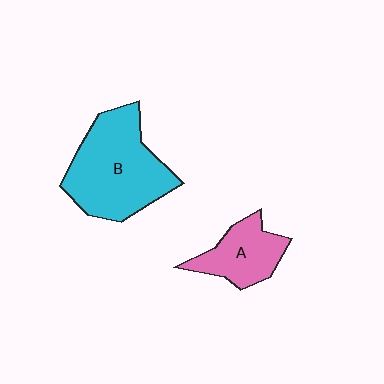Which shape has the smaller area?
Shape A (pink).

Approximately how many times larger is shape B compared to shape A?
Approximately 2.0 times.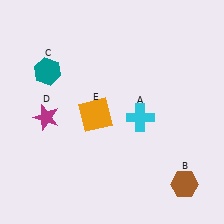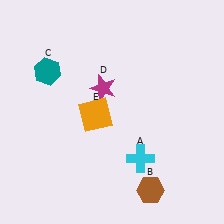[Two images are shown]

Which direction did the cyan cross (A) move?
The cyan cross (A) moved down.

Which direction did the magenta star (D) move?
The magenta star (D) moved right.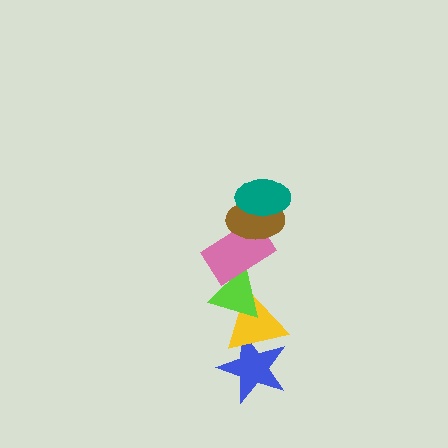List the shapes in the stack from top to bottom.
From top to bottom: the teal ellipse, the brown ellipse, the pink rectangle, the lime triangle, the yellow triangle, the blue star.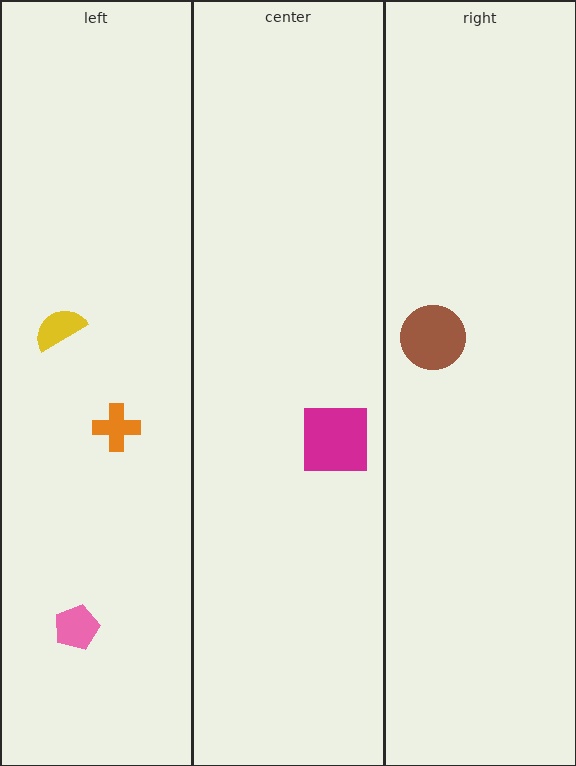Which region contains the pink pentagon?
The left region.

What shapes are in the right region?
The brown circle.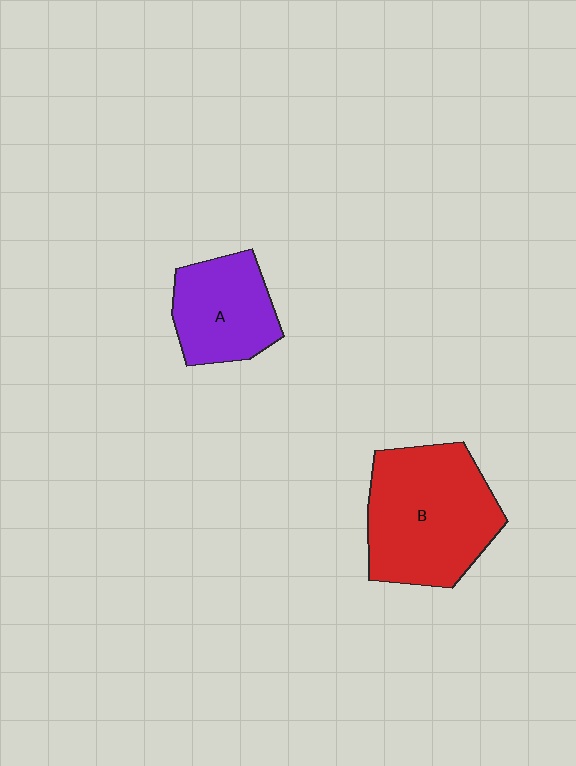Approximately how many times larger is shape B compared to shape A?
Approximately 1.6 times.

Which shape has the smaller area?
Shape A (purple).